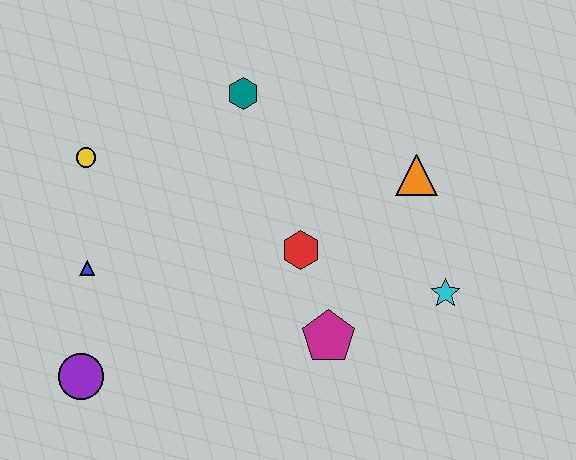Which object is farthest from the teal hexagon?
The purple circle is farthest from the teal hexagon.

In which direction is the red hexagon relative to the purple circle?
The red hexagon is to the right of the purple circle.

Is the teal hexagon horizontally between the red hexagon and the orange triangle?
No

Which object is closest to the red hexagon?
The magenta pentagon is closest to the red hexagon.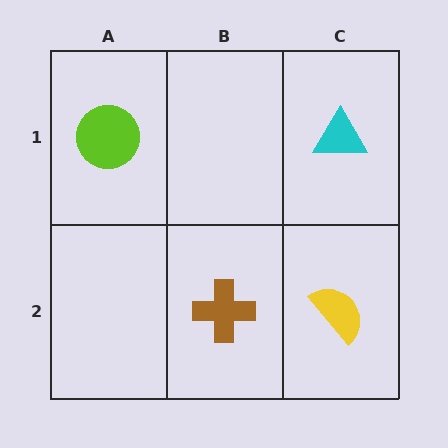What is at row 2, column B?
A brown cross.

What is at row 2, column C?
A yellow semicircle.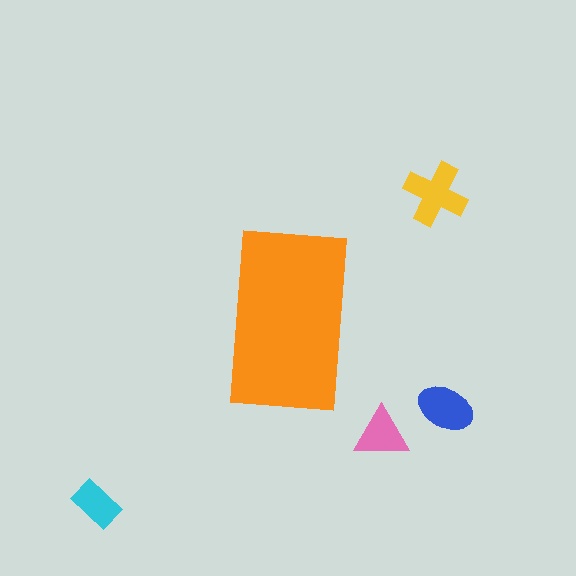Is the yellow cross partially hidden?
No, the yellow cross is fully visible.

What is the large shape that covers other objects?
An orange rectangle.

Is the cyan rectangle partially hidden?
No, the cyan rectangle is fully visible.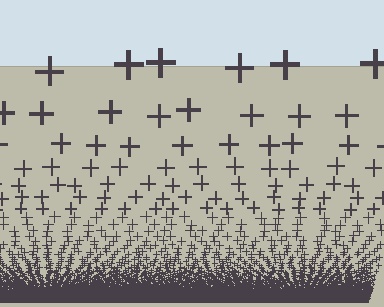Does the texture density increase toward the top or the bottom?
Density increases toward the bottom.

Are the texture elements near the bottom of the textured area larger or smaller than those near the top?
Smaller. The gradient is inverted — elements near the bottom are smaller and denser.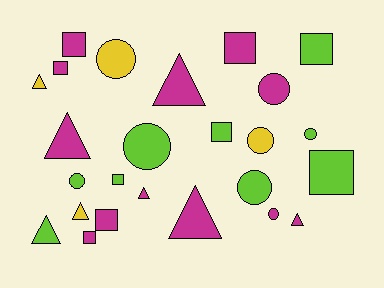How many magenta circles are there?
There are 2 magenta circles.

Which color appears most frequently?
Magenta, with 12 objects.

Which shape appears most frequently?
Square, with 9 objects.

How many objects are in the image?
There are 25 objects.